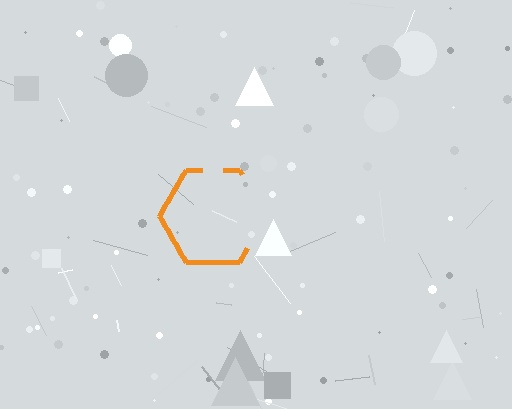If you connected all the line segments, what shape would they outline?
They would outline a hexagon.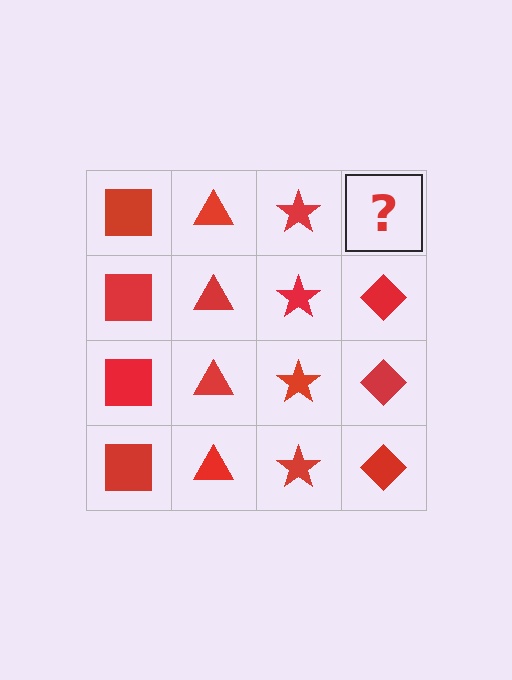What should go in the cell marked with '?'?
The missing cell should contain a red diamond.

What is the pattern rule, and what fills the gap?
The rule is that each column has a consistent shape. The gap should be filled with a red diamond.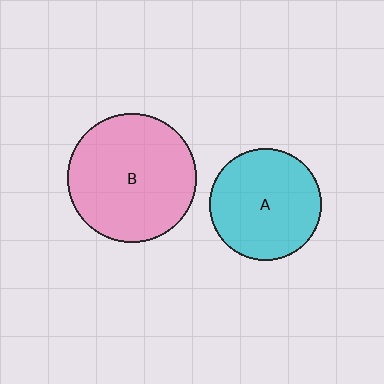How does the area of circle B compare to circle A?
Approximately 1.3 times.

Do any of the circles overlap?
No, none of the circles overlap.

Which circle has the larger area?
Circle B (pink).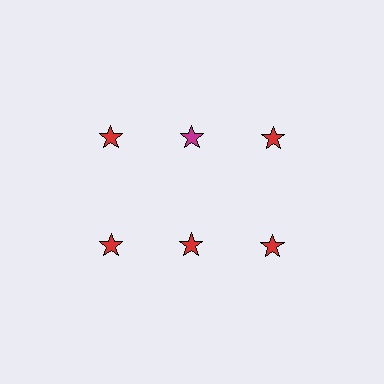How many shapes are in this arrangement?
There are 6 shapes arranged in a grid pattern.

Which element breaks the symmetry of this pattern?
The magenta star in the top row, second from left column breaks the symmetry. All other shapes are red stars.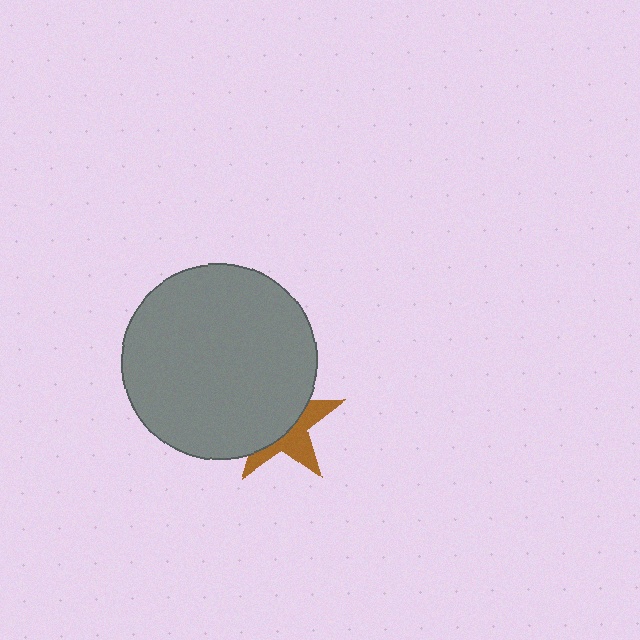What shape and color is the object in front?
The object in front is a gray circle.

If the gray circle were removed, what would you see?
You would see the complete brown star.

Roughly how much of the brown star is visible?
A small part of it is visible (roughly 41%).